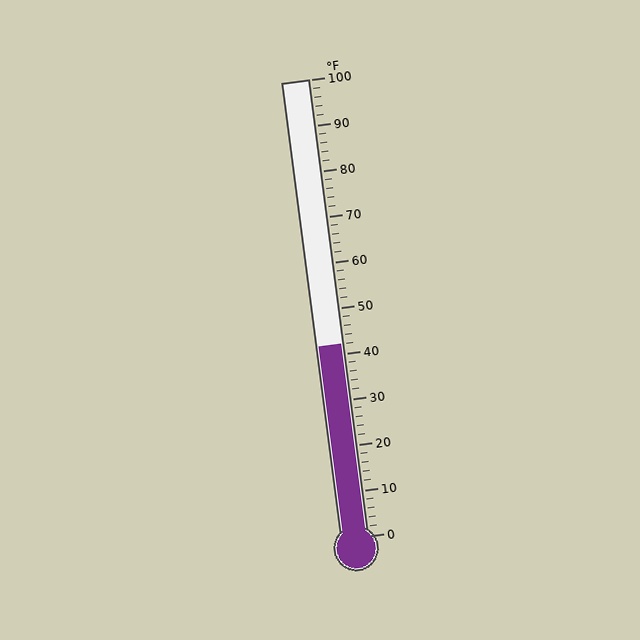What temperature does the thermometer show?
The thermometer shows approximately 42°F.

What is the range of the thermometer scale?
The thermometer scale ranges from 0°F to 100°F.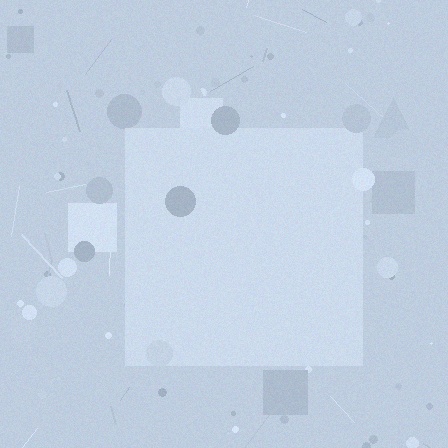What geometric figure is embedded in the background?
A square is embedded in the background.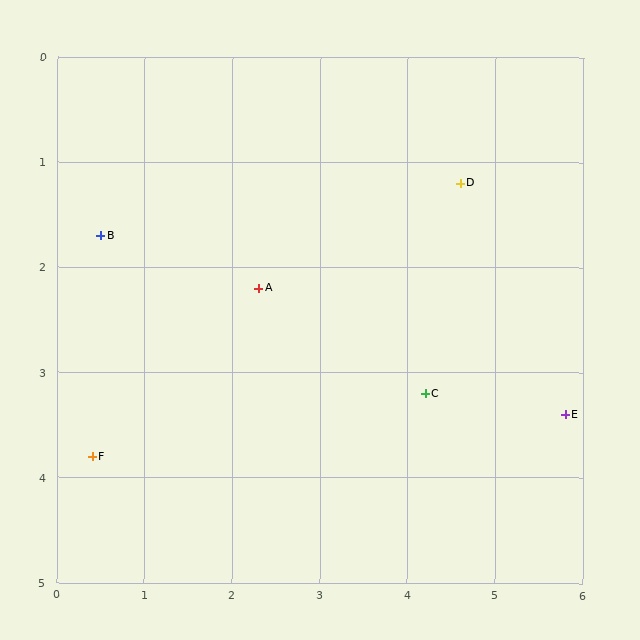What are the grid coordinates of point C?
Point C is at approximately (4.2, 3.2).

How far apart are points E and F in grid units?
Points E and F are about 5.4 grid units apart.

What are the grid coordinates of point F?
Point F is at approximately (0.4, 3.8).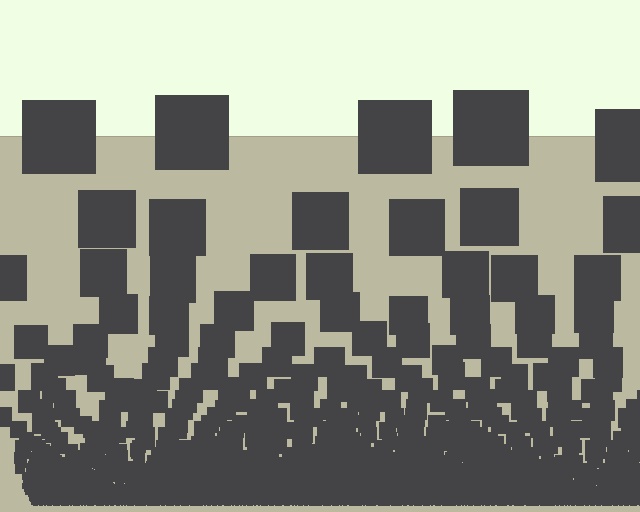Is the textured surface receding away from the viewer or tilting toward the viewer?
The surface appears to tilt toward the viewer. Texture elements get larger and sparser toward the top.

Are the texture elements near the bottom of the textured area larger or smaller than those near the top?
Smaller. The gradient is inverted — elements near the bottom are smaller and denser.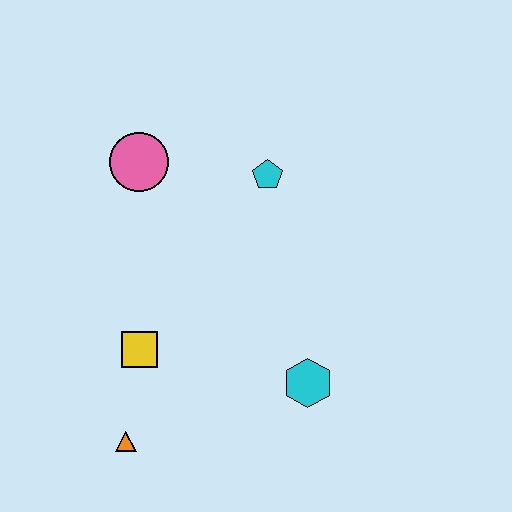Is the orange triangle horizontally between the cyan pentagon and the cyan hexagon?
No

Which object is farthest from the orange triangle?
The cyan pentagon is farthest from the orange triangle.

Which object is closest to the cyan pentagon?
The pink circle is closest to the cyan pentagon.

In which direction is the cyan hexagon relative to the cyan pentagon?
The cyan hexagon is below the cyan pentagon.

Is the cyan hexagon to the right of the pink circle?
Yes